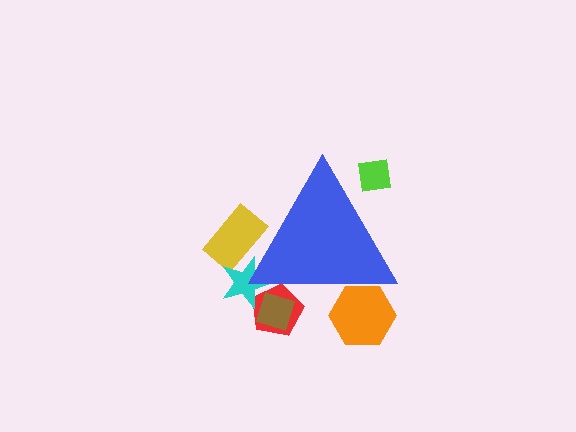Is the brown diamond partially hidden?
Yes, the brown diamond is partially hidden behind the blue triangle.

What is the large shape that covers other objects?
A blue triangle.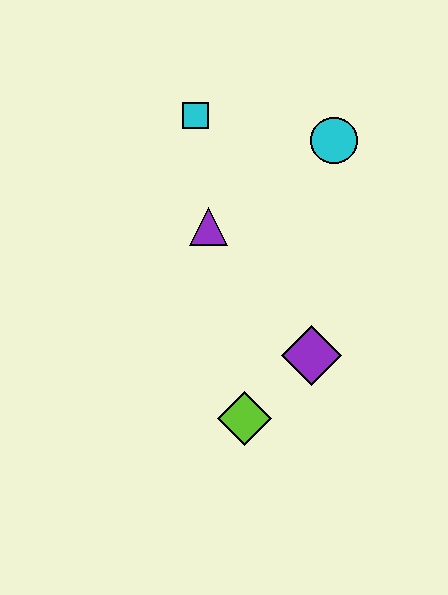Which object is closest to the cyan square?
The purple triangle is closest to the cyan square.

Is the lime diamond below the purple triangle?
Yes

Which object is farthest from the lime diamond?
The cyan square is farthest from the lime diamond.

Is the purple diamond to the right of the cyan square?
Yes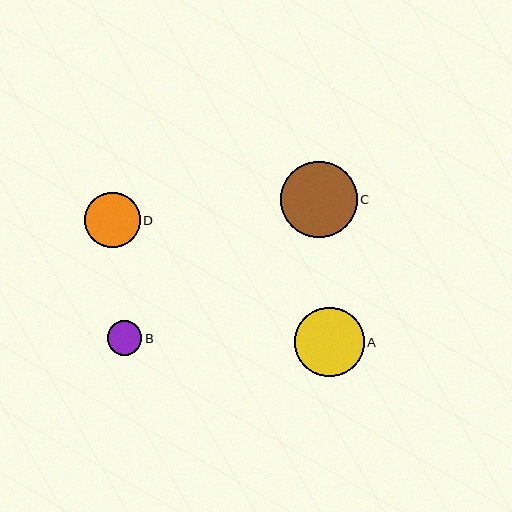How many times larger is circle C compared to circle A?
Circle C is approximately 1.1 times the size of circle A.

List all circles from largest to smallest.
From largest to smallest: C, A, D, B.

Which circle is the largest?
Circle C is the largest with a size of approximately 77 pixels.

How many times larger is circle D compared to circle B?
Circle D is approximately 1.6 times the size of circle B.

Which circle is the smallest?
Circle B is the smallest with a size of approximately 35 pixels.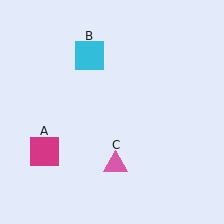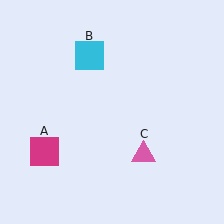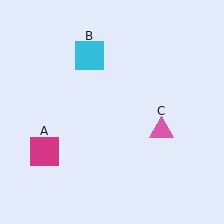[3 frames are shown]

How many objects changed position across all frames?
1 object changed position: pink triangle (object C).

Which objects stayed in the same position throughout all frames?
Magenta square (object A) and cyan square (object B) remained stationary.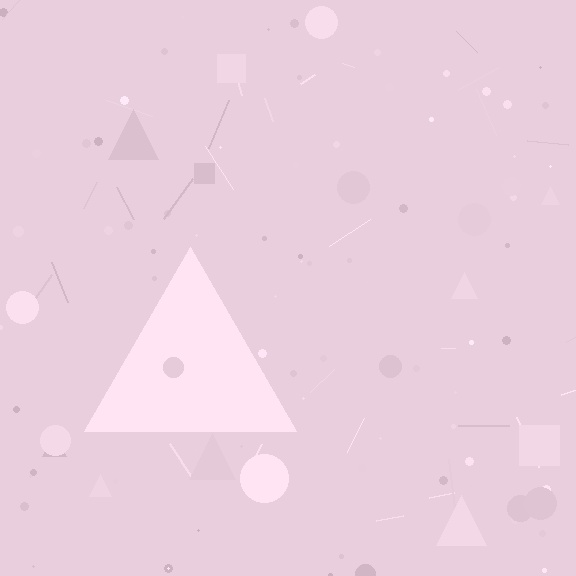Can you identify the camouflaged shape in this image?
The camouflaged shape is a triangle.